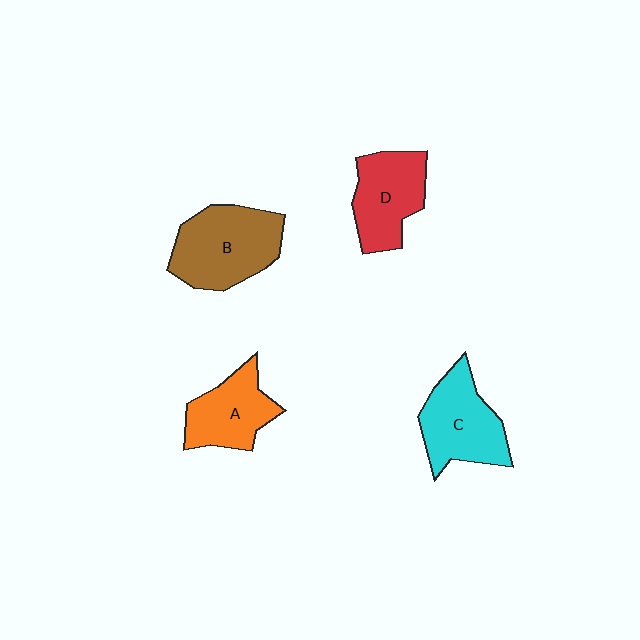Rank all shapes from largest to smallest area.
From largest to smallest: B (brown), C (cyan), D (red), A (orange).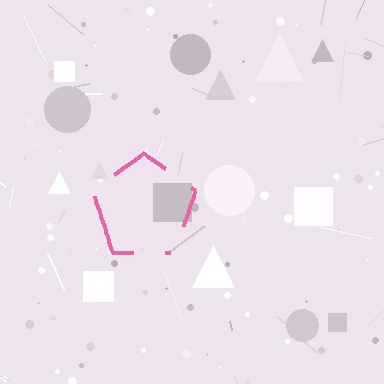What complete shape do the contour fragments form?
The contour fragments form a pentagon.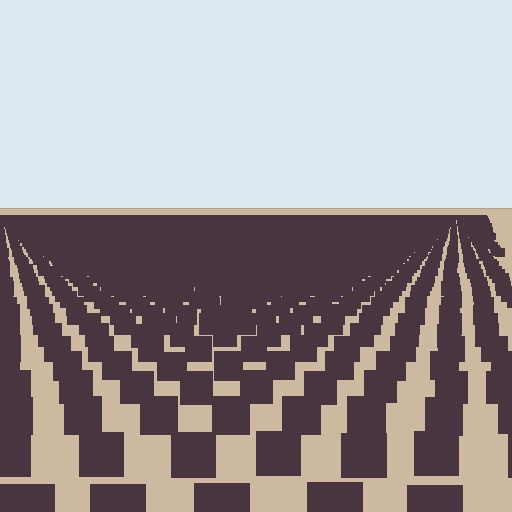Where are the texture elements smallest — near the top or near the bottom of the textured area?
Near the top.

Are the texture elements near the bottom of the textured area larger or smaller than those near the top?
Larger. Near the bottom, elements are closer to the viewer and appear at a bigger on-screen size.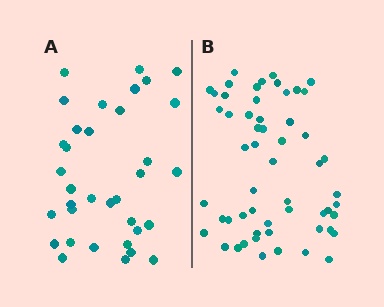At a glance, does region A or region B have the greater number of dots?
Region B (the right region) has more dots.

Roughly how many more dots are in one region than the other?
Region B has approximately 20 more dots than region A.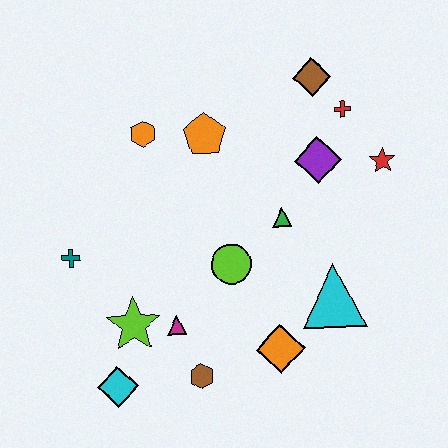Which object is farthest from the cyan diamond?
The brown diamond is farthest from the cyan diamond.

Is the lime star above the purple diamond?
No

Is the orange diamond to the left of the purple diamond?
Yes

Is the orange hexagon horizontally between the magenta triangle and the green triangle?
No